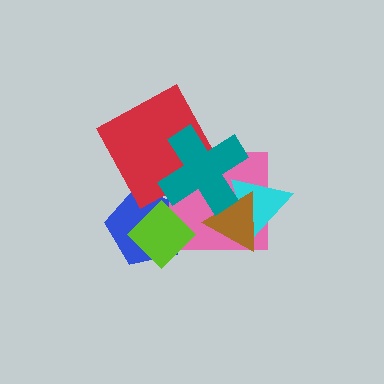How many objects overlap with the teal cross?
4 objects overlap with the teal cross.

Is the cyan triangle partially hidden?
Yes, it is partially covered by another shape.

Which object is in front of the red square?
The teal cross is in front of the red square.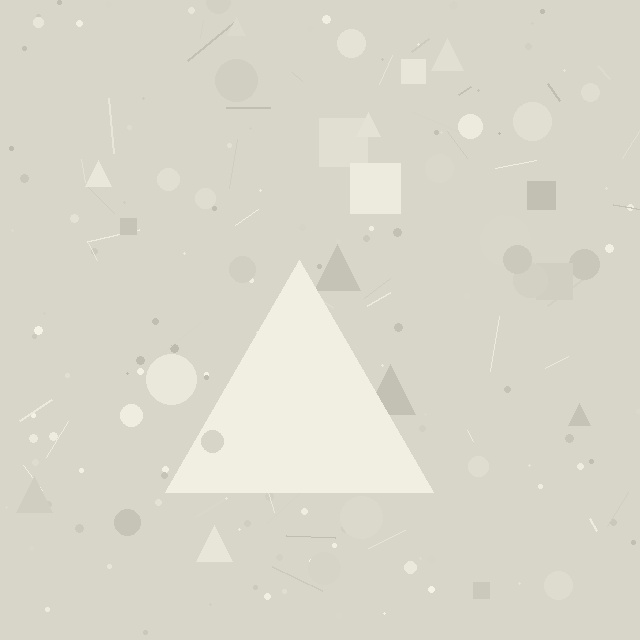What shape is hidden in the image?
A triangle is hidden in the image.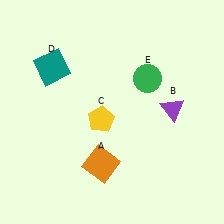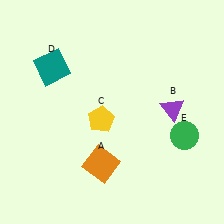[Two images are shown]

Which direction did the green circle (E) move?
The green circle (E) moved down.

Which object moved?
The green circle (E) moved down.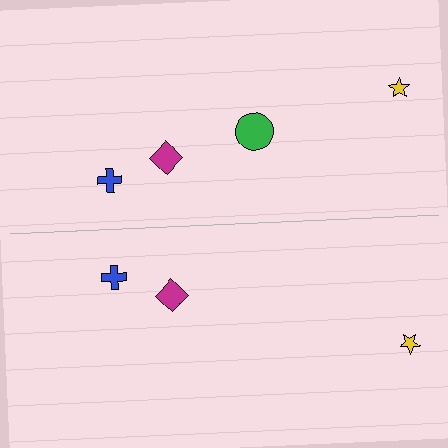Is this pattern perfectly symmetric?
No, the pattern is not perfectly symmetric. A green circle is missing from the bottom side.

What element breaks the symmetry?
A green circle is missing from the bottom side.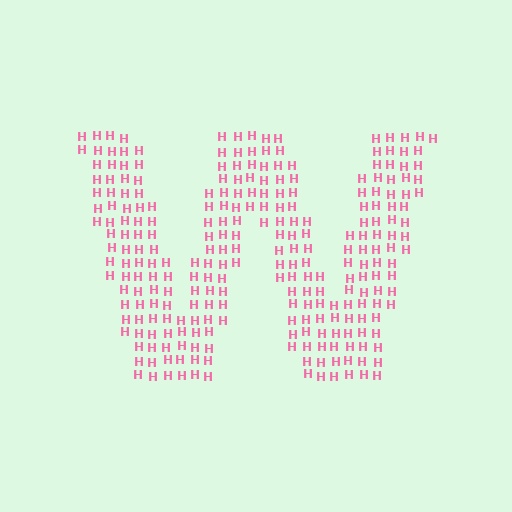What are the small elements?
The small elements are letter H's.